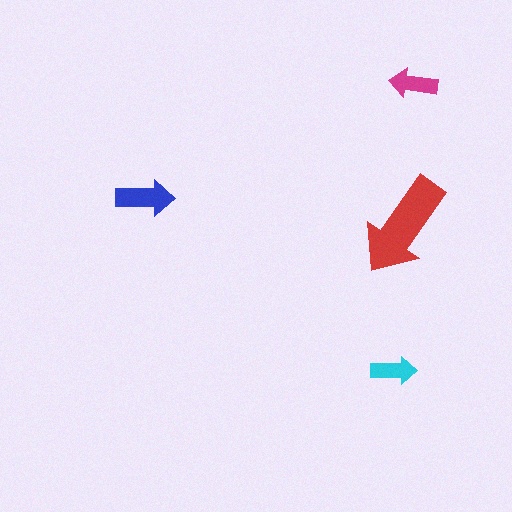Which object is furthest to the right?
The magenta arrow is rightmost.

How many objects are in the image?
There are 4 objects in the image.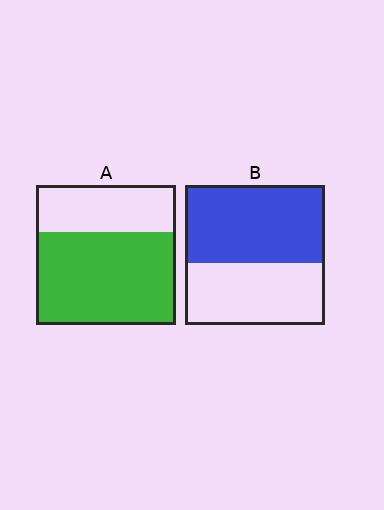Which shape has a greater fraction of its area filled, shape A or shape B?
Shape A.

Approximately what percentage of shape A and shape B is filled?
A is approximately 65% and B is approximately 55%.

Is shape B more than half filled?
Yes.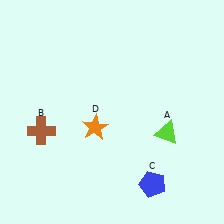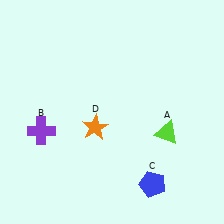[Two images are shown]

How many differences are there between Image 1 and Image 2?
There is 1 difference between the two images.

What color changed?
The cross (B) changed from brown in Image 1 to purple in Image 2.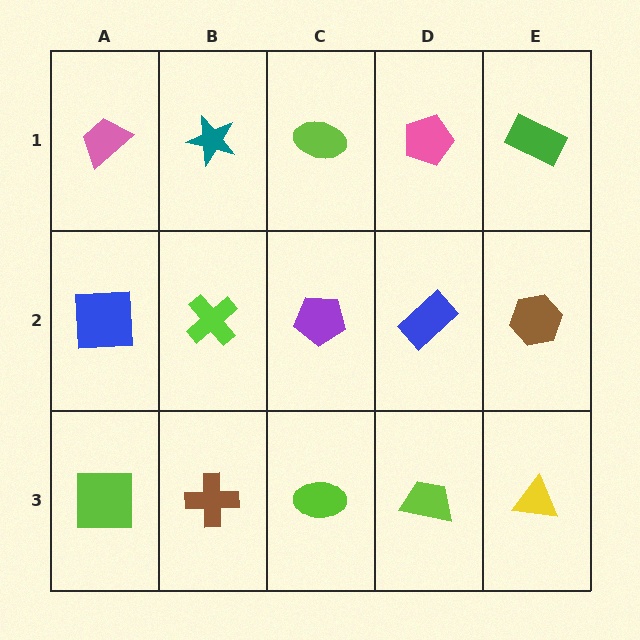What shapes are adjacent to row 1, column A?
A blue square (row 2, column A), a teal star (row 1, column B).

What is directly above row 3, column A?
A blue square.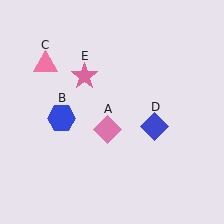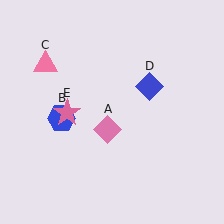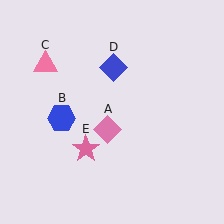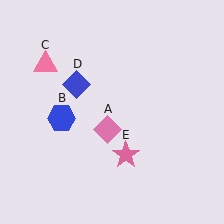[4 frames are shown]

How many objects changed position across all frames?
2 objects changed position: blue diamond (object D), pink star (object E).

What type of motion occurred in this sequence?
The blue diamond (object D), pink star (object E) rotated counterclockwise around the center of the scene.